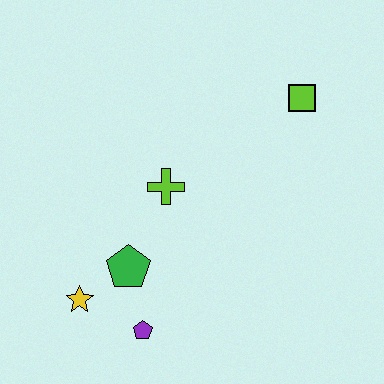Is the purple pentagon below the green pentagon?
Yes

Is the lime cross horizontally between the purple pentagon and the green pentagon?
No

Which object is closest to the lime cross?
The green pentagon is closest to the lime cross.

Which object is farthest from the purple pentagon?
The lime square is farthest from the purple pentagon.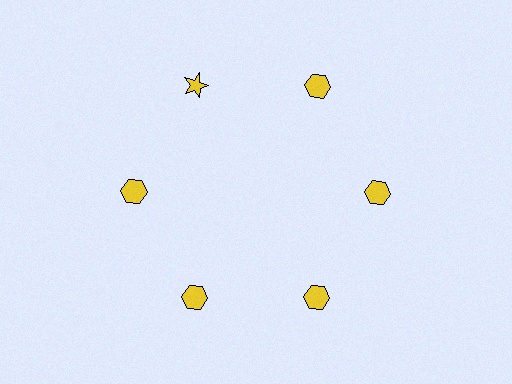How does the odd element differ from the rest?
It has a different shape: star instead of hexagon.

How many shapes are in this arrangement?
There are 6 shapes arranged in a ring pattern.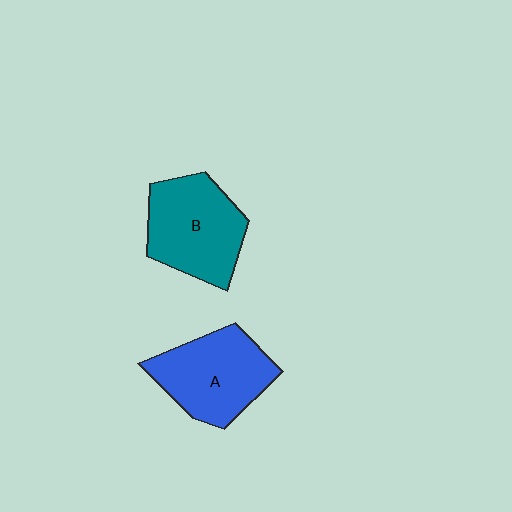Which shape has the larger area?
Shape B (teal).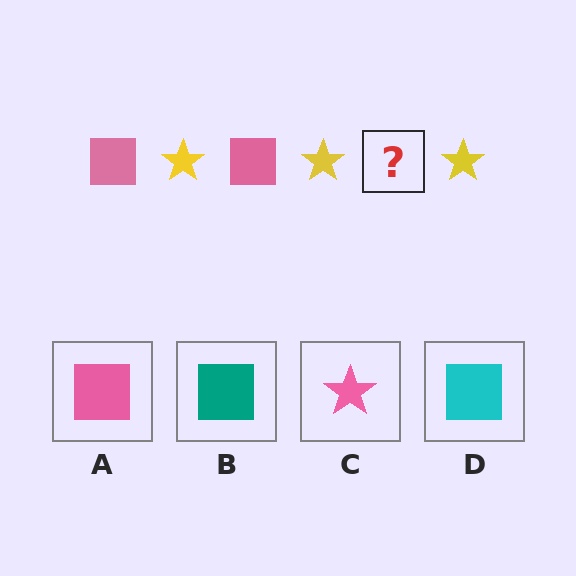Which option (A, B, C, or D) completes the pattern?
A.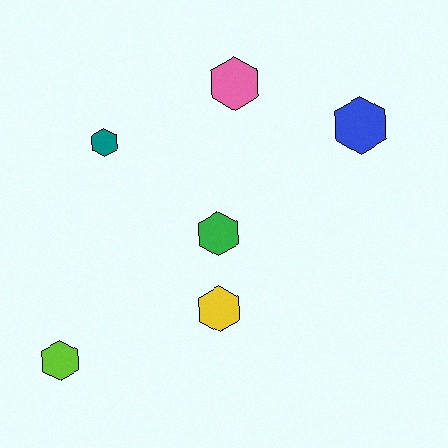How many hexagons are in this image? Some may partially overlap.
There are 6 hexagons.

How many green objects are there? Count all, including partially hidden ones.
There is 1 green object.